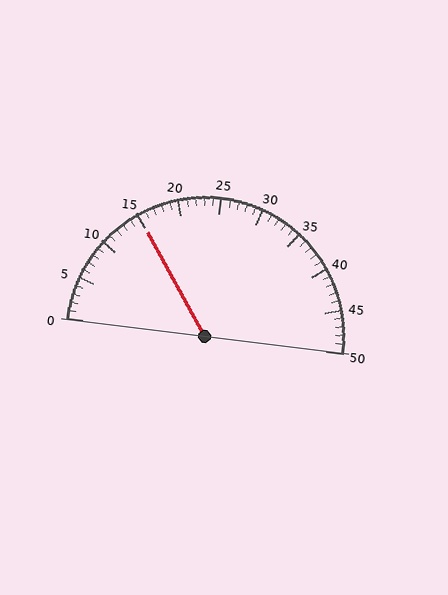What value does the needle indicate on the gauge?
The needle indicates approximately 15.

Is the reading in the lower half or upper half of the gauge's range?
The reading is in the lower half of the range (0 to 50).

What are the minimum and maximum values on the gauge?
The gauge ranges from 0 to 50.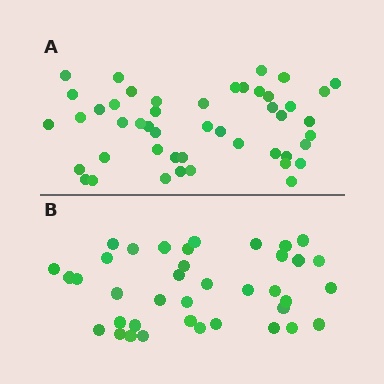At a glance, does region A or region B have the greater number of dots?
Region A (the top region) has more dots.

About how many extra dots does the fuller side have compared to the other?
Region A has roughly 8 or so more dots than region B.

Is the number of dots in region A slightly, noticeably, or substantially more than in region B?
Region A has only slightly more — the two regions are fairly close. The ratio is roughly 1.2 to 1.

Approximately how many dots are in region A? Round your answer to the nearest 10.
About 50 dots. (The exact count is 47, which rounds to 50.)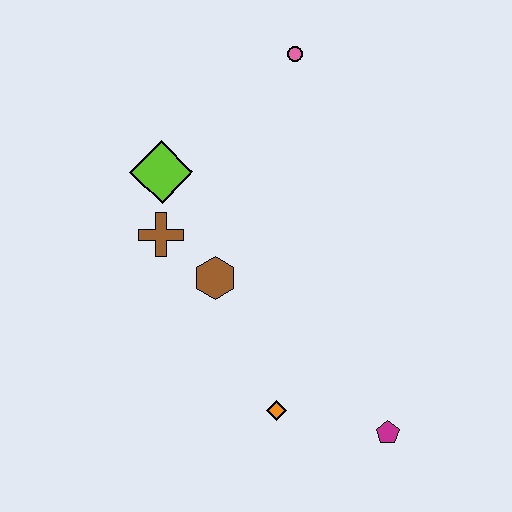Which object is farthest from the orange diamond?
The pink circle is farthest from the orange diamond.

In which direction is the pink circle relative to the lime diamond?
The pink circle is to the right of the lime diamond.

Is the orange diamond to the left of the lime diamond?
No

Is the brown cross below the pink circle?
Yes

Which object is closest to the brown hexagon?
The brown cross is closest to the brown hexagon.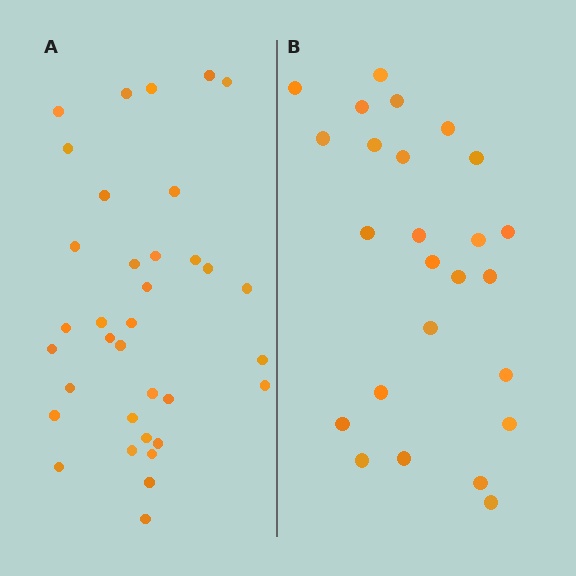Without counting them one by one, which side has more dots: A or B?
Region A (the left region) has more dots.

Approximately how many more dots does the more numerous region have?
Region A has roughly 10 or so more dots than region B.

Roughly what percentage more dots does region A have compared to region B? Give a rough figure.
About 40% more.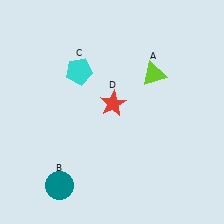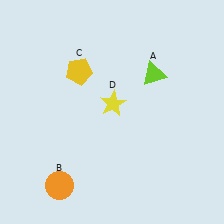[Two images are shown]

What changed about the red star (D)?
In Image 1, D is red. In Image 2, it changed to yellow.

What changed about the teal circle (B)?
In Image 1, B is teal. In Image 2, it changed to orange.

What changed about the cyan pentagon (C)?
In Image 1, C is cyan. In Image 2, it changed to yellow.